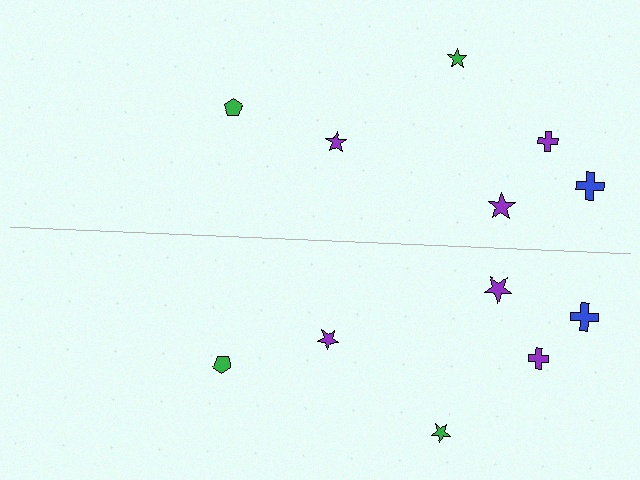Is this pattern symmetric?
Yes, this pattern has bilateral (reflection) symmetry.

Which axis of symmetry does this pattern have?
The pattern has a horizontal axis of symmetry running through the center of the image.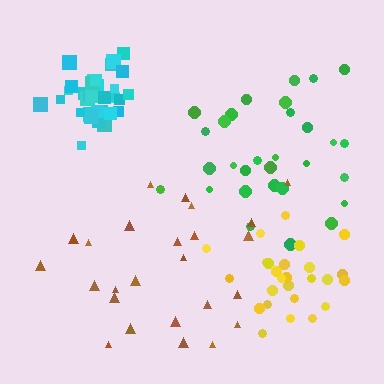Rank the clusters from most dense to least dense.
cyan, yellow, green, brown.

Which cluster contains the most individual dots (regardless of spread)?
Cyan (34).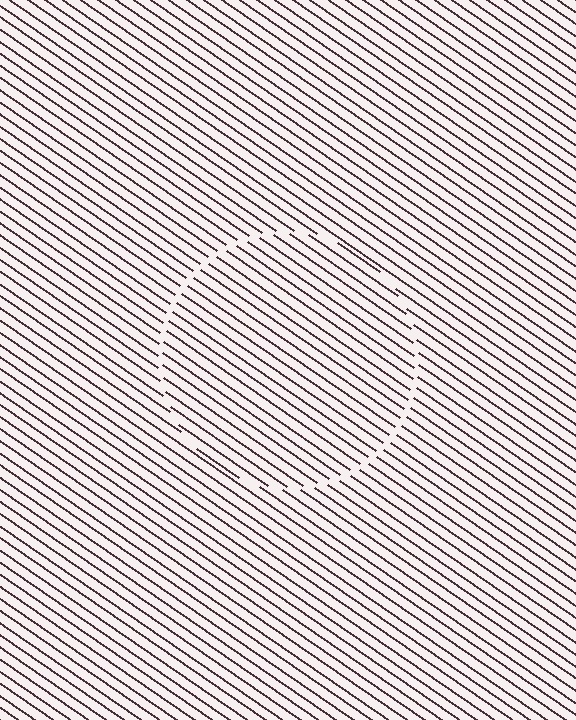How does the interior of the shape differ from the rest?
The interior of the shape contains the same grating, shifted by half a period — the contour is defined by the phase discontinuity where line-ends from the inner and outer gratings abut.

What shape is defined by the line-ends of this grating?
An illusory circle. The interior of the shape contains the same grating, shifted by half a period — the contour is defined by the phase discontinuity where line-ends from the inner and outer gratings abut.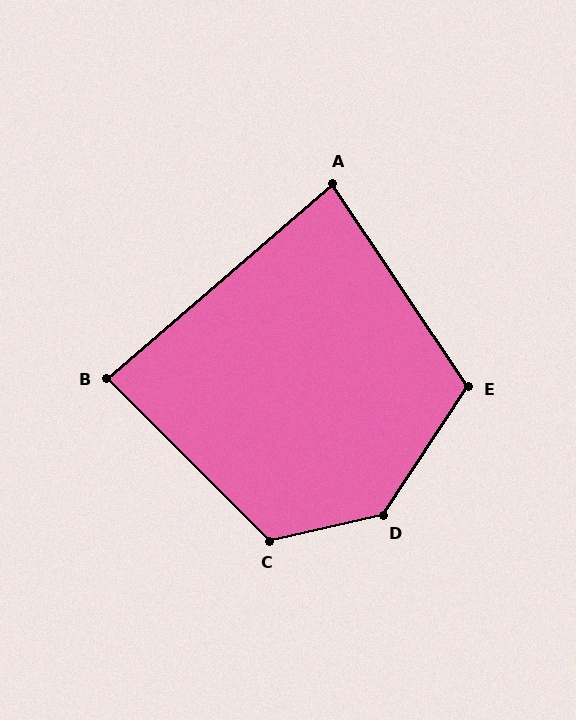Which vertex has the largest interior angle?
D, at approximately 136 degrees.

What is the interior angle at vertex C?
Approximately 122 degrees (obtuse).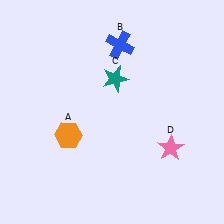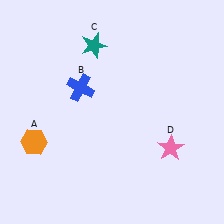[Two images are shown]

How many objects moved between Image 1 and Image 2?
3 objects moved between the two images.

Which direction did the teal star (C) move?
The teal star (C) moved up.